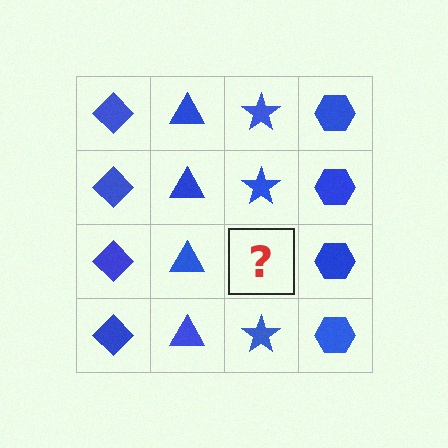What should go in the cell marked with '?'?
The missing cell should contain a blue star.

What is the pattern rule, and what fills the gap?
The rule is that each column has a consistent shape. The gap should be filled with a blue star.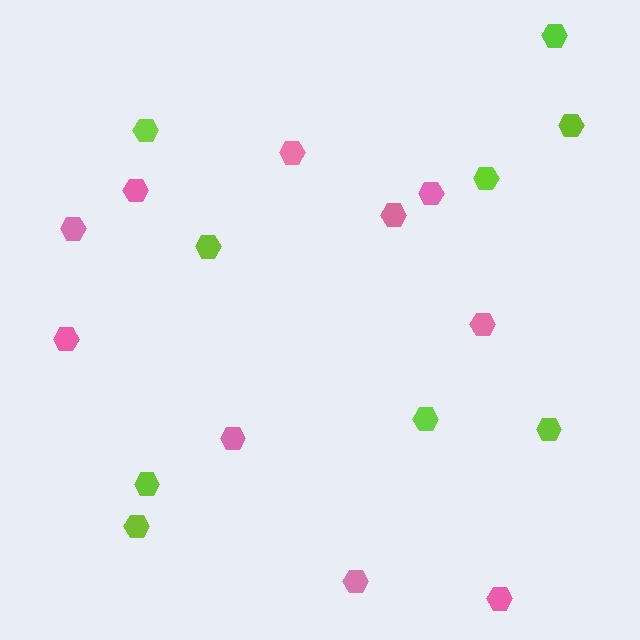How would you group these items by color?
There are 2 groups: one group of pink hexagons (10) and one group of lime hexagons (9).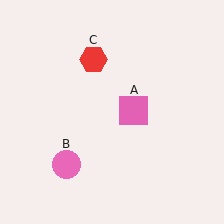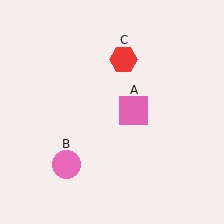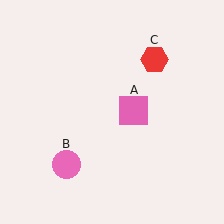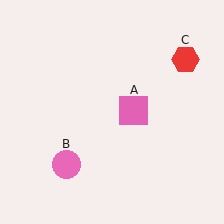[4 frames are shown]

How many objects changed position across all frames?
1 object changed position: red hexagon (object C).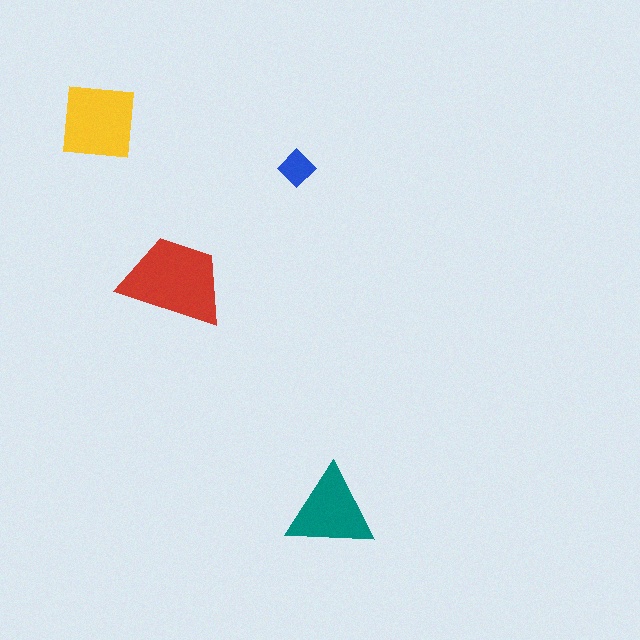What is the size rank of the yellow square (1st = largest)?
2nd.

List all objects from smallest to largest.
The blue diamond, the teal triangle, the yellow square, the red trapezoid.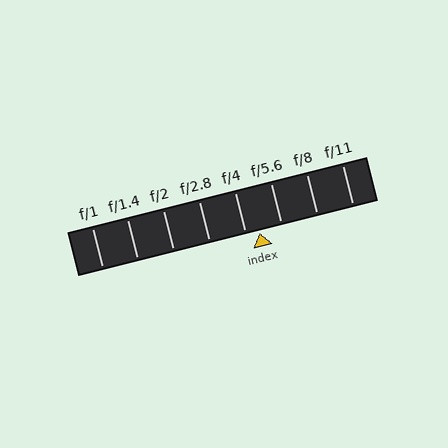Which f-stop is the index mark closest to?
The index mark is closest to f/4.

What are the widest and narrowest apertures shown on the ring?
The widest aperture shown is f/1 and the narrowest is f/11.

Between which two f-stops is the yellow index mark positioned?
The index mark is between f/4 and f/5.6.